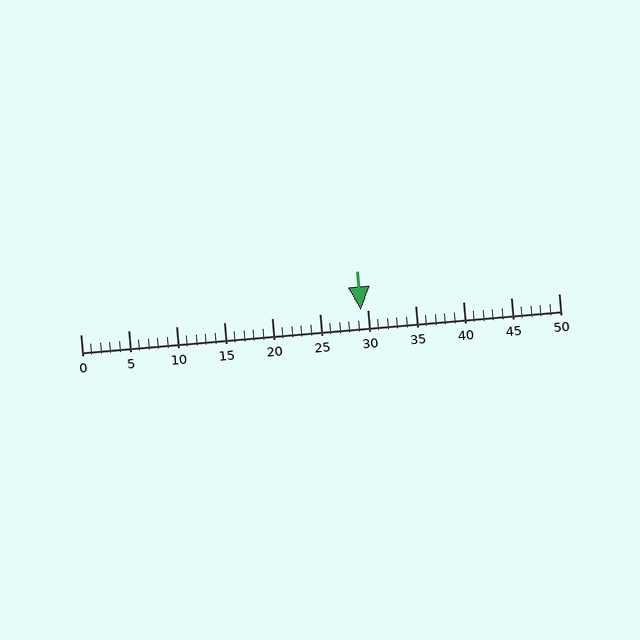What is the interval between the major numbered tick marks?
The major tick marks are spaced 5 units apart.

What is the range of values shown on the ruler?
The ruler shows values from 0 to 50.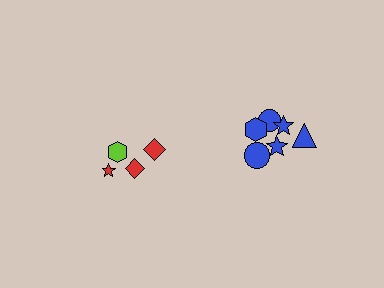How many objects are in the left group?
There are 4 objects.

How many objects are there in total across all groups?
There are 10 objects.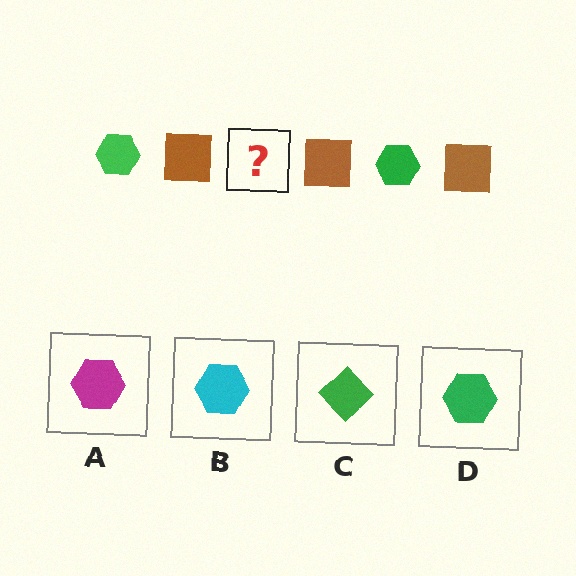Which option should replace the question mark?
Option D.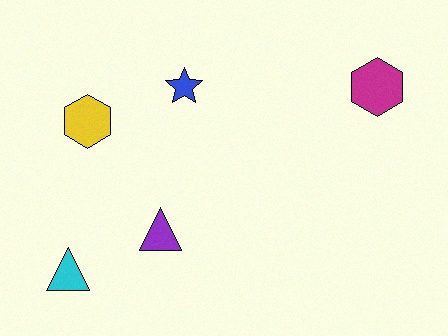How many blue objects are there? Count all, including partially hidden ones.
There is 1 blue object.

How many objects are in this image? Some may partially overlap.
There are 5 objects.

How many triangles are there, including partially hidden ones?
There are 2 triangles.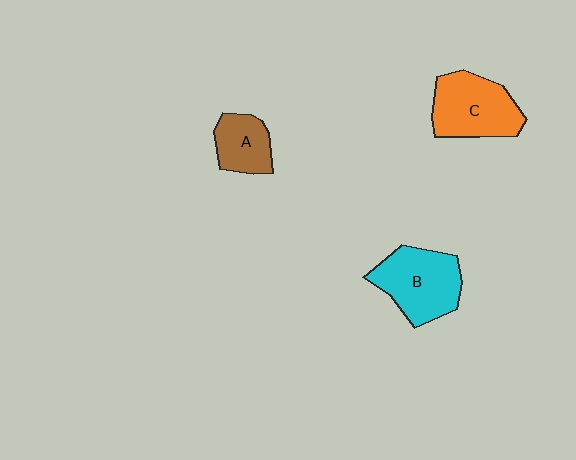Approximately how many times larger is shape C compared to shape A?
Approximately 1.7 times.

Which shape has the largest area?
Shape B (cyan).